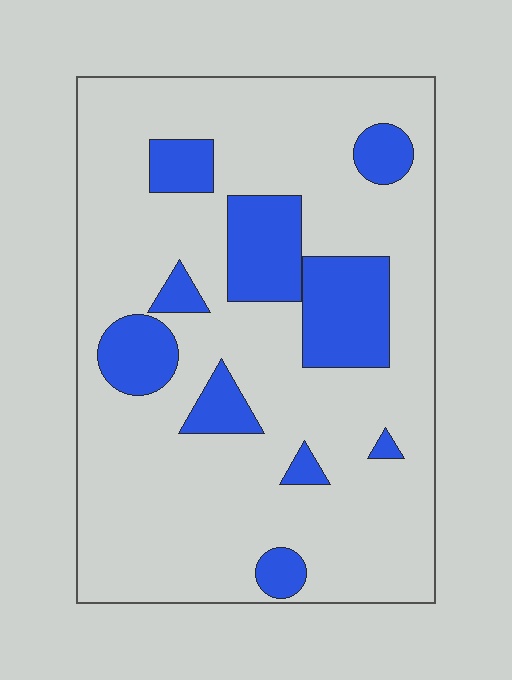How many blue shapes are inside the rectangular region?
10.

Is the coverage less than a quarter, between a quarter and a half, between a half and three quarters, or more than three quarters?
Less than a quarter.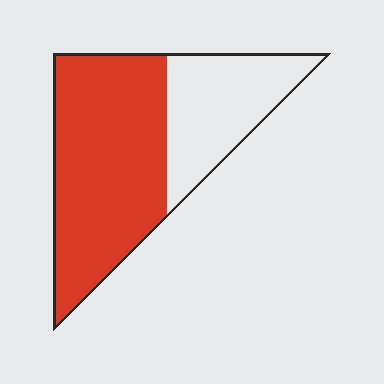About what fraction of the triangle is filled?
About two thirds (2/3).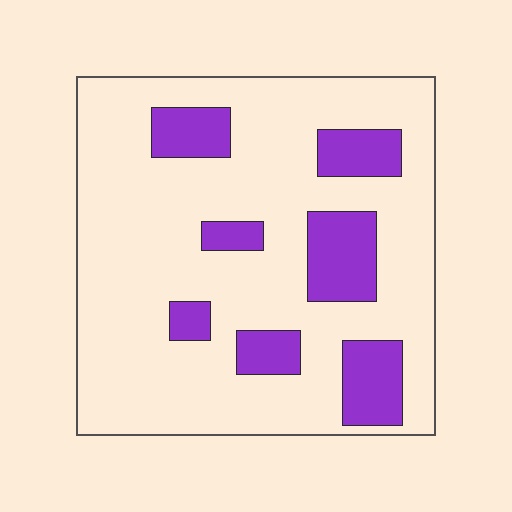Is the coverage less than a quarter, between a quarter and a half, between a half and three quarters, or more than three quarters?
Less than a quarter.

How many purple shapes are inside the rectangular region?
7.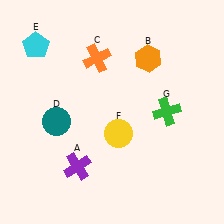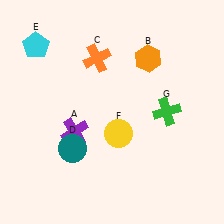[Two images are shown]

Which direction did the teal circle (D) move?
The teal circle (D) moved down.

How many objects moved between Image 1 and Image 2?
2 objects moved between the two images.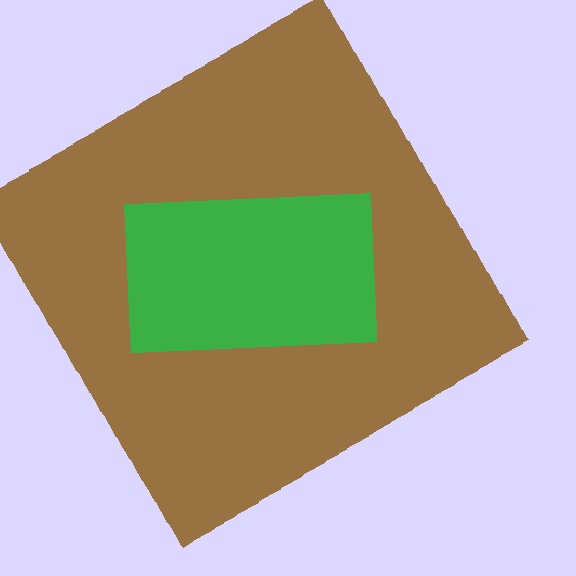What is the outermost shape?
The brown square.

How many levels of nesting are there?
2.